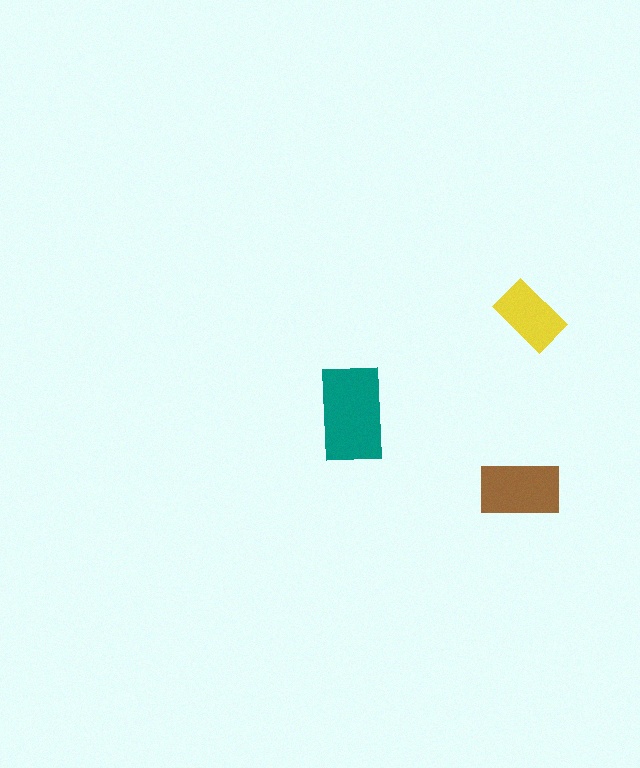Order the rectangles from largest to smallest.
the teal one, the brown one, the yellow one.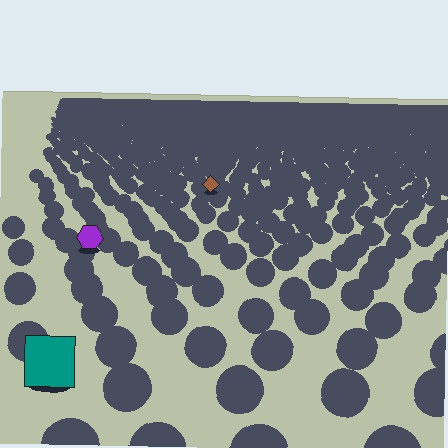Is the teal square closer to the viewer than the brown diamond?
Yes. The teal square is closer — you can tell from the texture gradient: the ground texture is coarser near it.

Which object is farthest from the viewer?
The brown diamond is farthest from the viewer. It appears smaller and the ground texture around it is denser.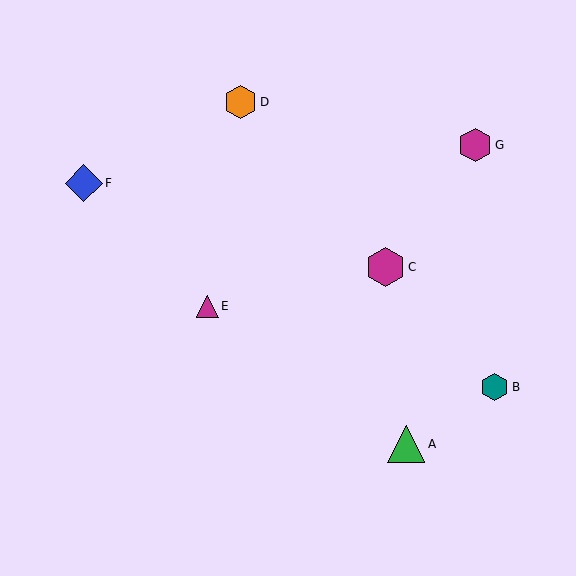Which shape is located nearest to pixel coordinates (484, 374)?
The teal hexagon (labeled B) at (495, 387) is nearest to that location.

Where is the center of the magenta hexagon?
The center of the magenta hexagon is at (386, 267).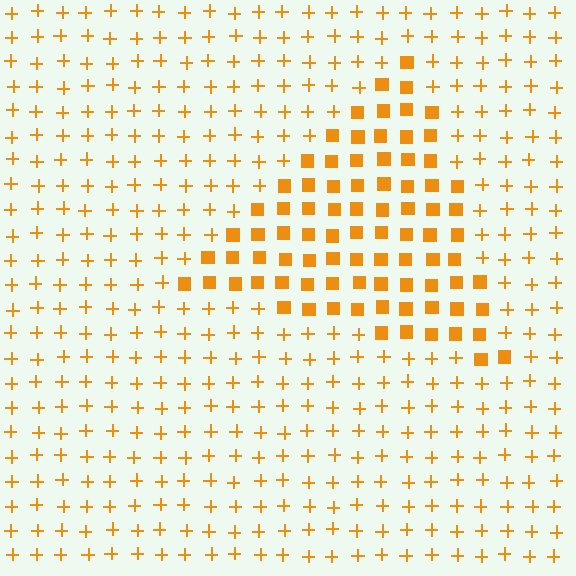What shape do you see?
I see a triangle.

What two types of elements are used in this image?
The image uses squares inside the triangle region and plus signs outside it.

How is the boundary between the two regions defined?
The boundary is defined by a change in element shape: squares inside vs. plus signs outside. All elements share the same color and spacing.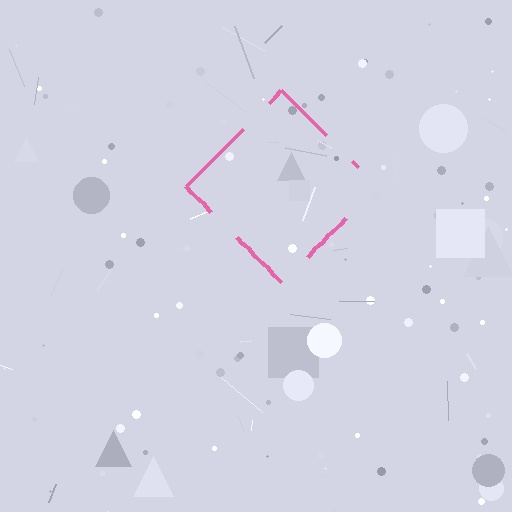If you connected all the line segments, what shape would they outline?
They would outline a diamond.